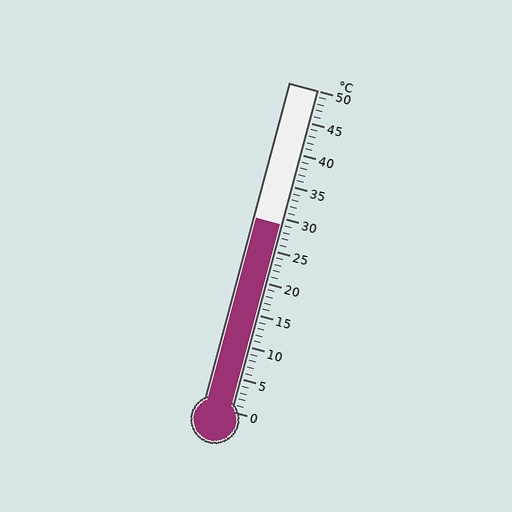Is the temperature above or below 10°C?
The temperature is above 10°C.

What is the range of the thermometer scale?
The thermometer scale ranges from 0°C to 50°C.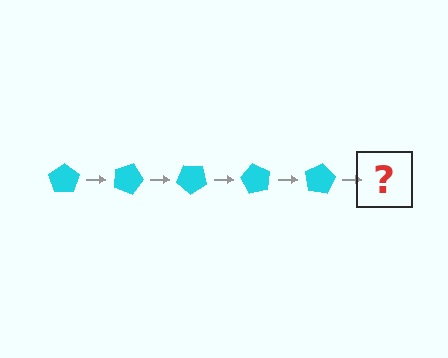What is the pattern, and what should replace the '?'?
The pattern is that the pentagon rotates 20 degrees each step. The '?' should be a cyan pentagon rotated 100 degrees.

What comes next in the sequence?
The next element should be a cyan pentagon rotated 100 degrees.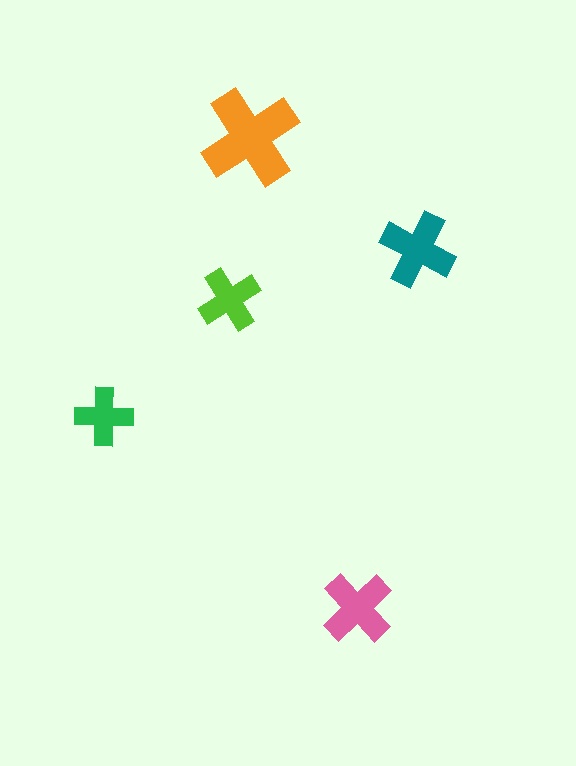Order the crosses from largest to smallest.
the orange one, the teal one, the pink one, the lime one, the green one.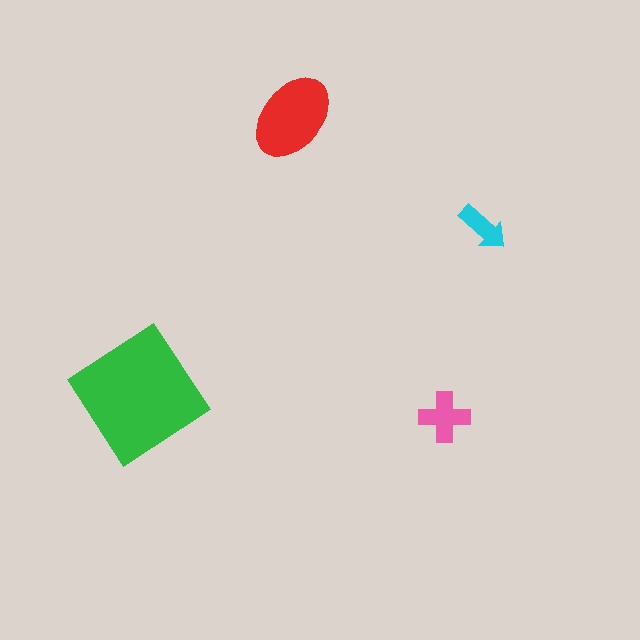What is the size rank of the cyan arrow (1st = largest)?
4th.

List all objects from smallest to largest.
The cyan arrow, the pink cross, the red ellipse, the green diamond.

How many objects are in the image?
There are 4 objects in the image.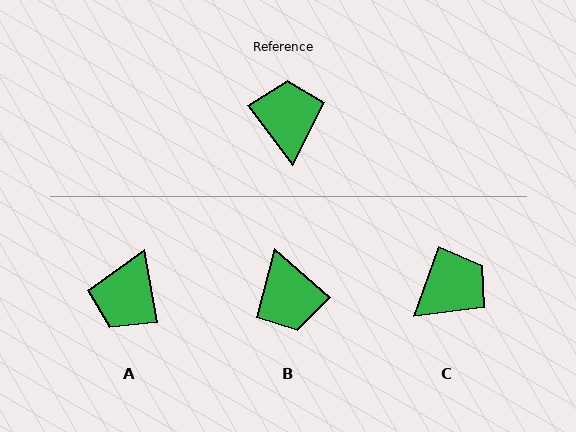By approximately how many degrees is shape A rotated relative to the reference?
Approximately 153 degrees counter-clockwise.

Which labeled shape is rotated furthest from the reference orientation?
B, about 168 degrees away.